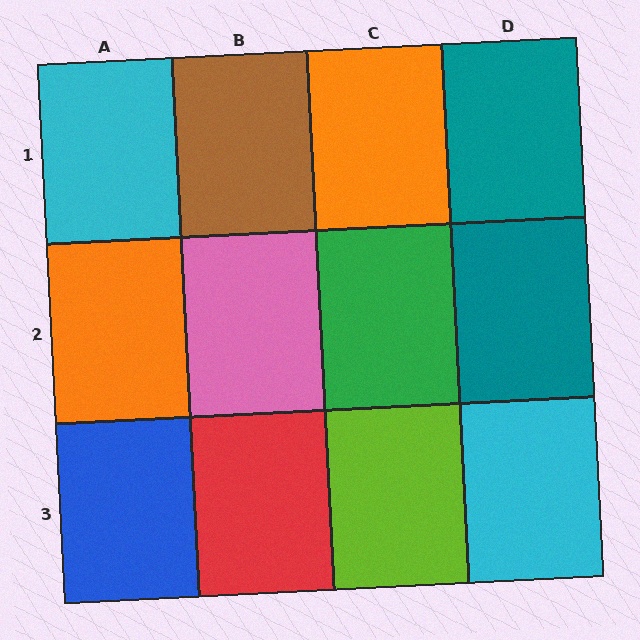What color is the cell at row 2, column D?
Teal.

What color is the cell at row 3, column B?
Red.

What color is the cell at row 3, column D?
Cyan.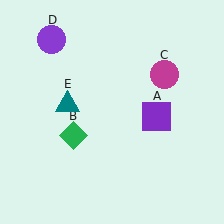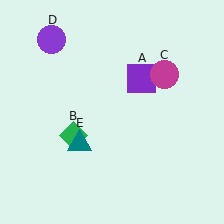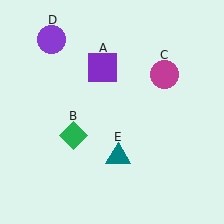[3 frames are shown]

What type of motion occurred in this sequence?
The purple square (object A), teal triangle (object E) rotated counterclockwise around the center of the scene.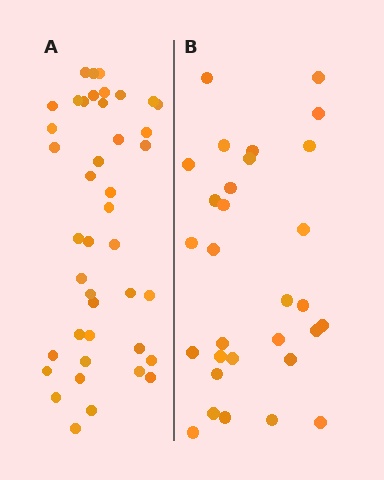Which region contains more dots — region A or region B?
Region A (the left region) has more dots.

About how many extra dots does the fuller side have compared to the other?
Region A has roughly 12 or so more dots than region B.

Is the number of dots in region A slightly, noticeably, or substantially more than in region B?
Region A has noticeably more, but not dramatically so. The ratio is roughly 1.4 to 1.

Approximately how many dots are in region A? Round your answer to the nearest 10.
About 40 dots. (The exact count is 42, which rounds to 40.)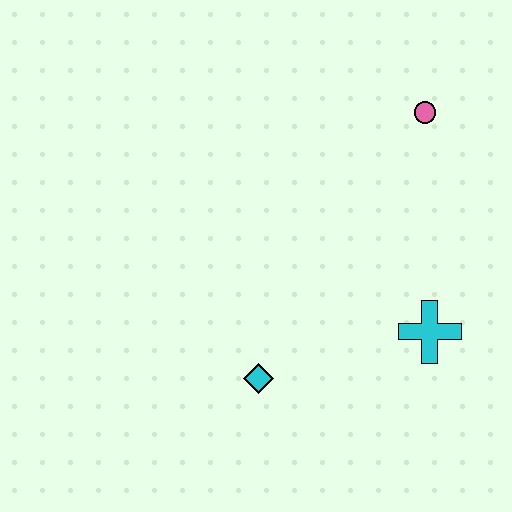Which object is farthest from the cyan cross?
The pink circle is farthest from the cyan cross.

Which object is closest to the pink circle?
The cyan cross is closest to the pink circle.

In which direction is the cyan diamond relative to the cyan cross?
The cyan diamond is to the left of the cyan cross.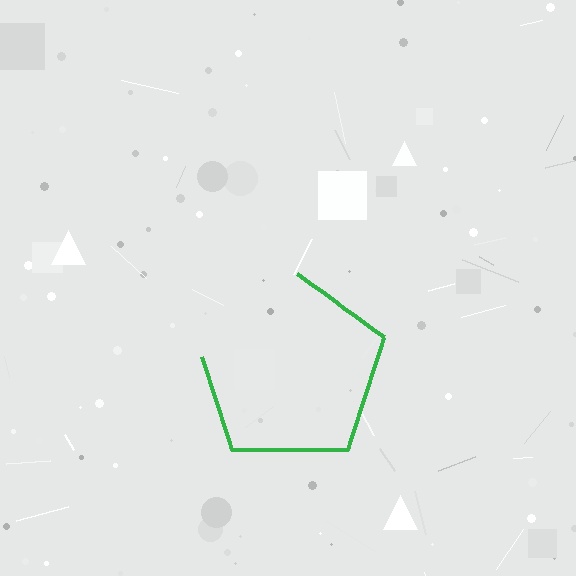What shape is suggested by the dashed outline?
The dashed outline suggests a pentagon.